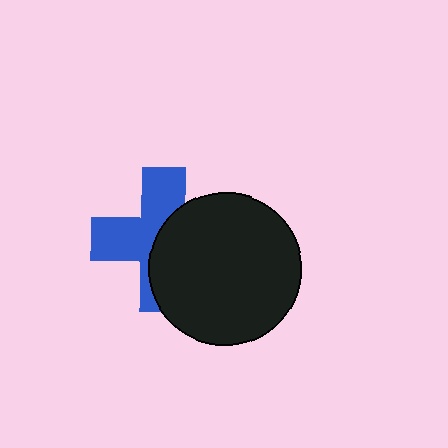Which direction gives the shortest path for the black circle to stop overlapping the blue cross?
Moving right gives the shortest separation.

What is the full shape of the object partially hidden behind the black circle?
The partially hidden object is a blue cross.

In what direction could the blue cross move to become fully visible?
The blue cross could move left. That would shift it out from behind the black circle entirely.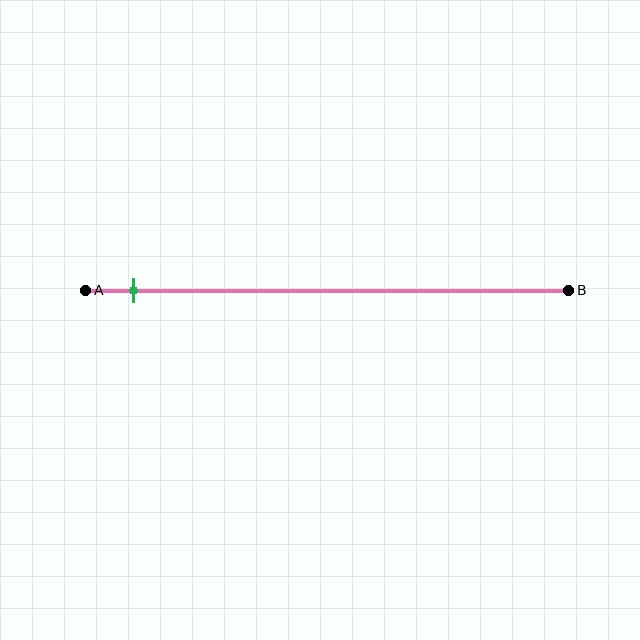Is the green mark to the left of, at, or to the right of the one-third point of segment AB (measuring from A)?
The green mark is to the left of the one-third point of segment AB.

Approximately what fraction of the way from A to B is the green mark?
The green mark is approximately 10% of the way from A to B.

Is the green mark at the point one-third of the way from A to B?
No, the mark is at about 10% from A, not at the 33% one-third point.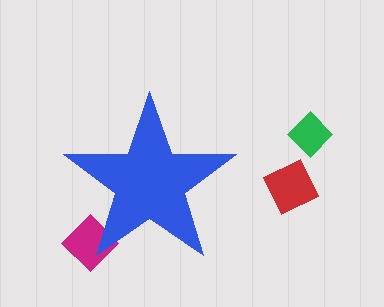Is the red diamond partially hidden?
No, the red diamond is fully visible.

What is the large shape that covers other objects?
A blue star.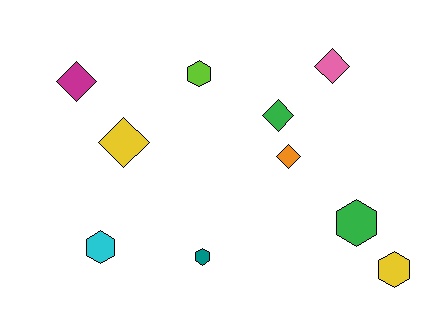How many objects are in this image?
There are 10 objects.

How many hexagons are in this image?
There are 5 hexagons.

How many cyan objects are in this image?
There is 1 cyan object.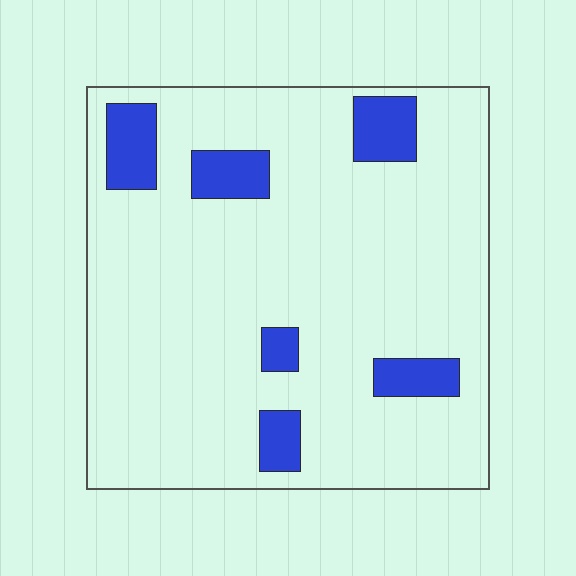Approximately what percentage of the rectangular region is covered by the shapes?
Approximately 10%.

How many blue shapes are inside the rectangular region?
6.